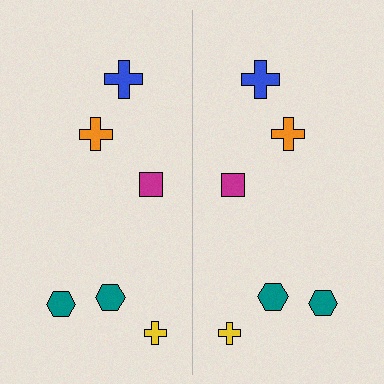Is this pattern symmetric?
Yes, this pattern has bilateral (reflection) symmetry.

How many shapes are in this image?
There are 12 shapes in this image.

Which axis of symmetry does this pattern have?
The pattern has a vertical axis of symmetry running through the center of the image.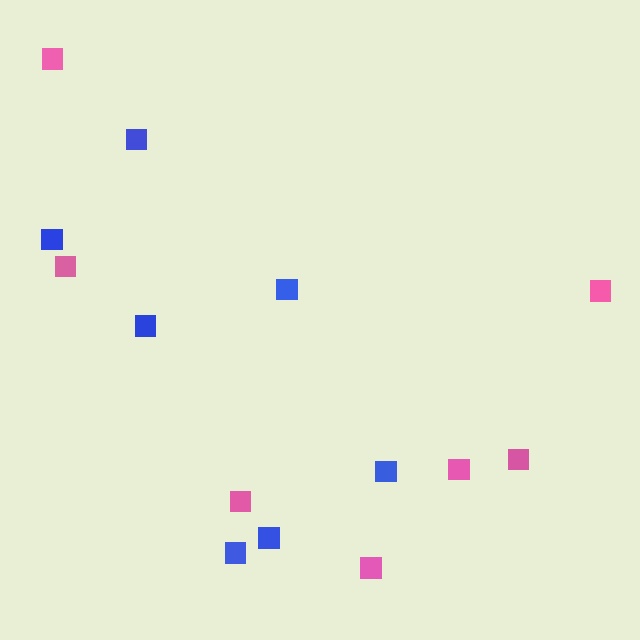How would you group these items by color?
There are 2 groups: one group of blue squares (7) and one group of pink squares (7).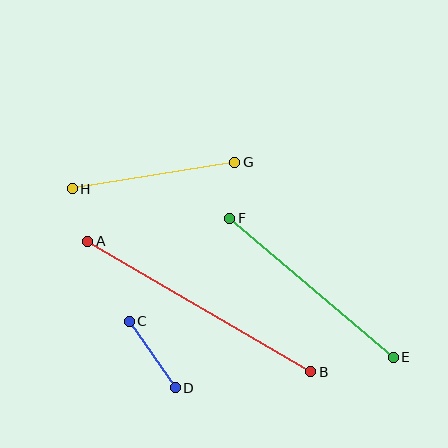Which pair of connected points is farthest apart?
Points A and B are farthest apart.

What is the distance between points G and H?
The distance is approximately 165 pixels.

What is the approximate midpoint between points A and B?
The midpoint is at approximately (199, 307) pixels.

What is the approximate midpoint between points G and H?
The midpoint is at approximately (153, 175) pixels.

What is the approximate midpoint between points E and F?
The midpoint is at approximately (312, 288) pixels.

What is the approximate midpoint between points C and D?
The midpoint is at approximately (152, 355) pixels.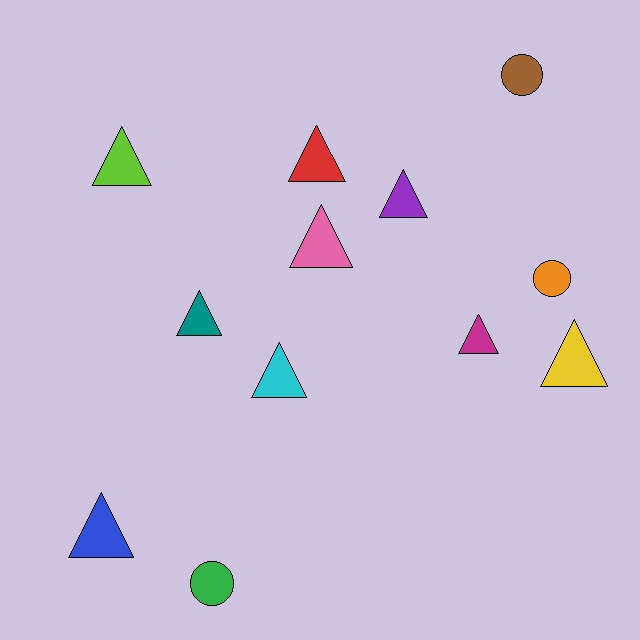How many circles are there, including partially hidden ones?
There are 3 circles.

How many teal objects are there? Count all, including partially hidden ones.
There is 1 teal object.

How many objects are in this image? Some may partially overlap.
There are 12 objects.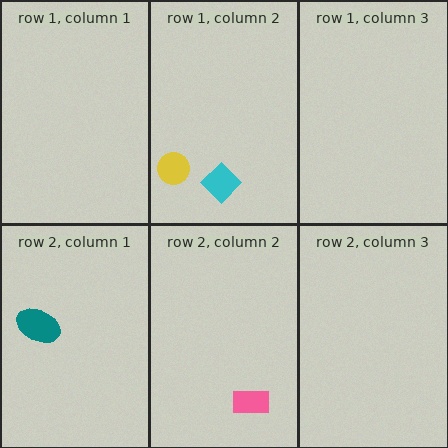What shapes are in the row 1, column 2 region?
The cyan diamond, the yellow circle.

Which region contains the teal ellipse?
The row 2, column 1 region.